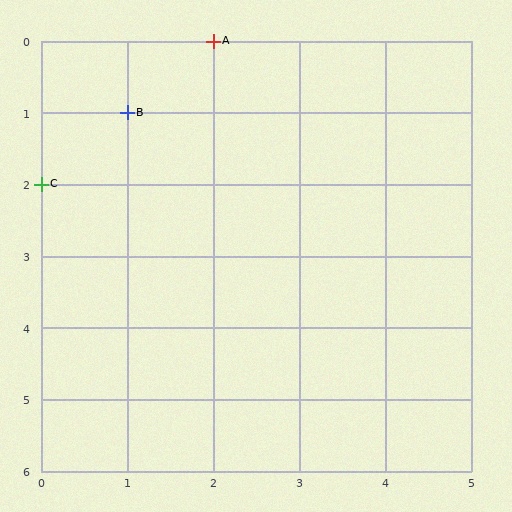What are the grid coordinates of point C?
Point C is at grid coordinates (0, 2).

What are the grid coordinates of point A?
Point A is at grid coordinates (2, 0).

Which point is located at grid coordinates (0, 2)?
Point C is at (0, 2).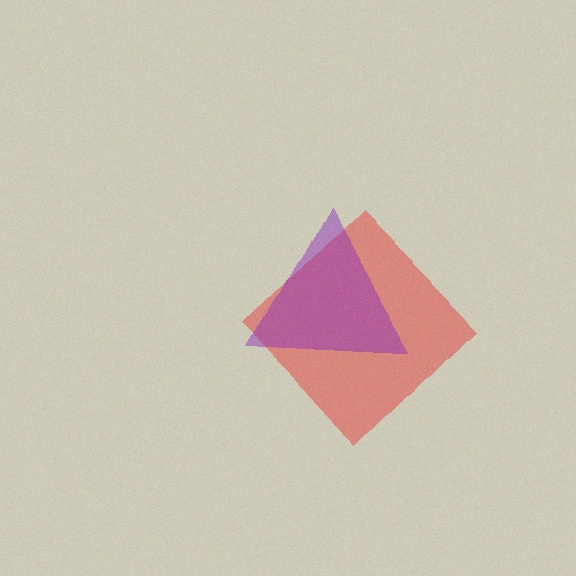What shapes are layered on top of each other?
The layered shapes are: a red diamond, a purple triangle.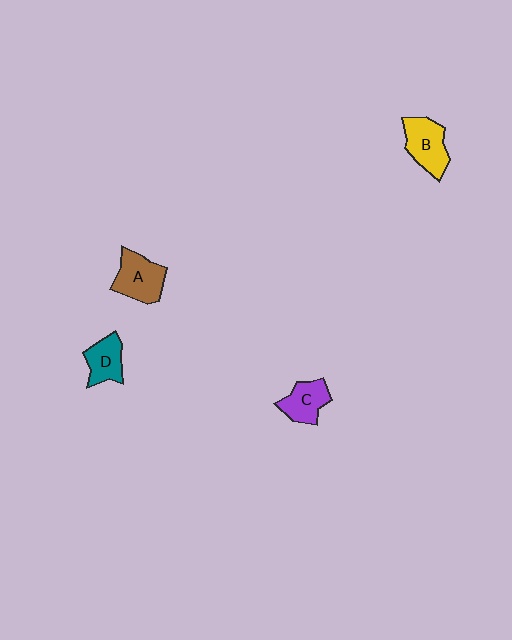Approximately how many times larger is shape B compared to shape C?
Approximately 1.2 times.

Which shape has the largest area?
Shape A (brown).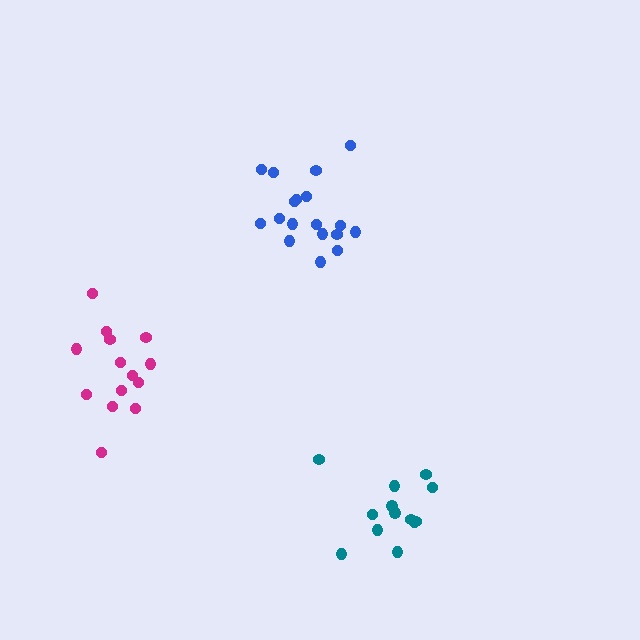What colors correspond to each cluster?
The clusters are colored: blue, teal, magenta.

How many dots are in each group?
Group 1: 18 dots, Group 2: 13 dots, Group 3: 14 dots (45 total).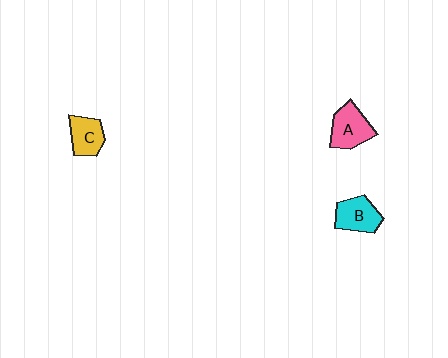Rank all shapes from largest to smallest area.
From largest to smallest: A (pink), B (cyan), C (yellow).